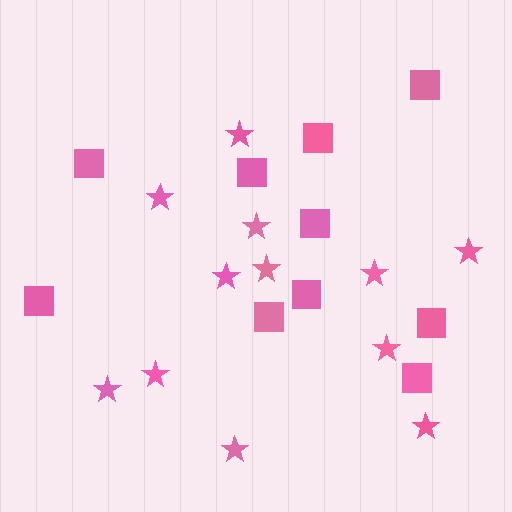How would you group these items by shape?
There are 2 groups: one group of stars (12) and one group of squares (10).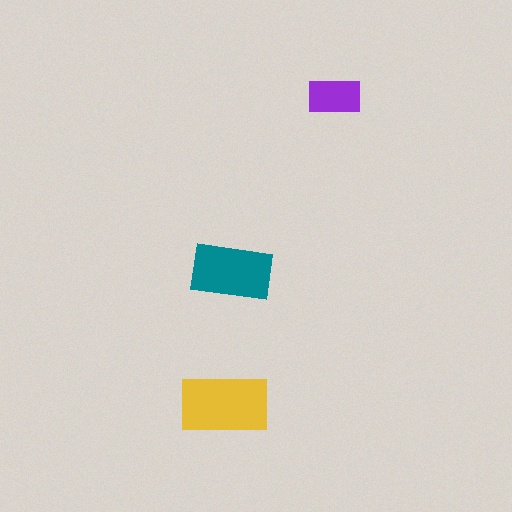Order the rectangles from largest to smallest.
the yellow one, the teal one, the purple one.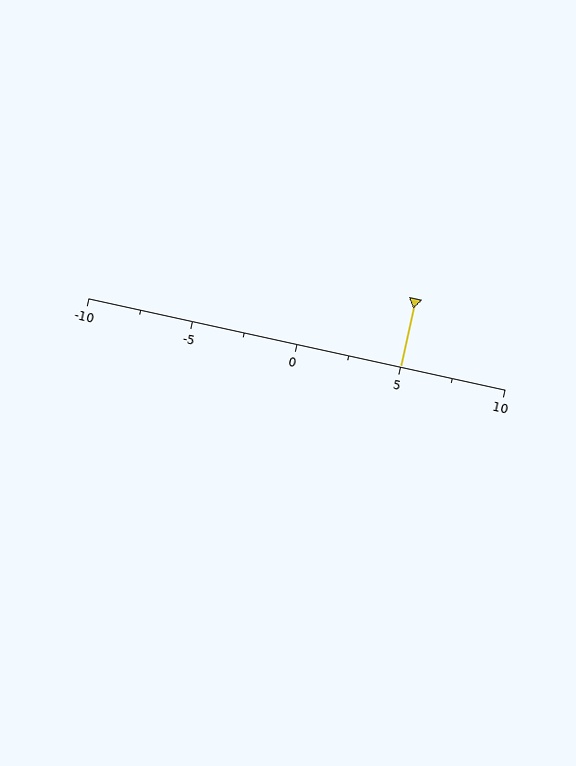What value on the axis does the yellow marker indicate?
The marker indicates approximately 5.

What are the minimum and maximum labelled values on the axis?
The axis runs from -10 to 10.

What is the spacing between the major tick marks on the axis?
The major ticks are spaced 5 apart.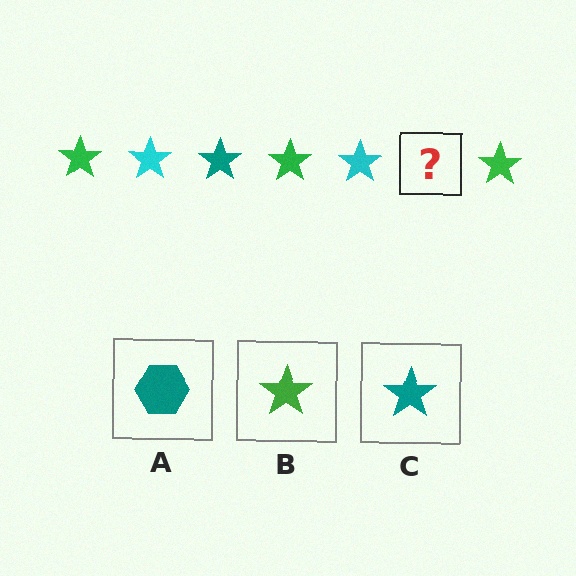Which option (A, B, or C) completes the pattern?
C.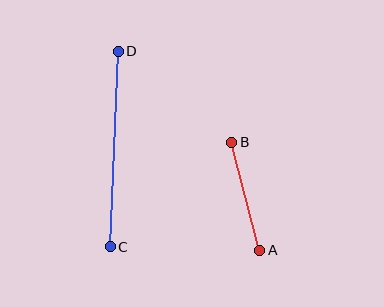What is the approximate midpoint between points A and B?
The midpoint is at approximately (246, 196) pixels.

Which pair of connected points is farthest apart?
Points C and D are farthest apart.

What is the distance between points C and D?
The distance is approximately 196 pixels.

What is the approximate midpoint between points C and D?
The midpoint is at approximately (114, 149) pixels.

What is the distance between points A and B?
The distance is approximately 111 pixels.